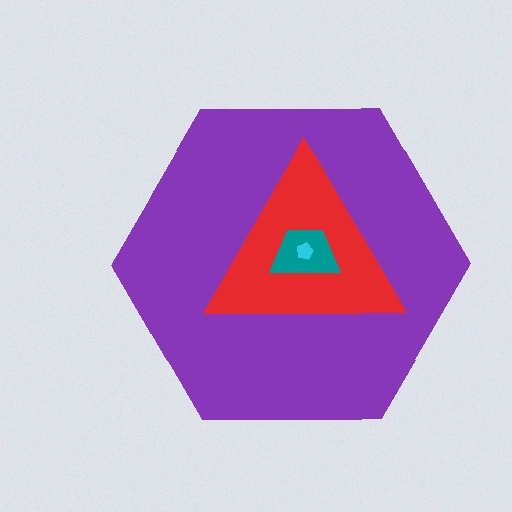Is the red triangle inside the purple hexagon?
Yes.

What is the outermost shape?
The purple hexagon.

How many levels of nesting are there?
4.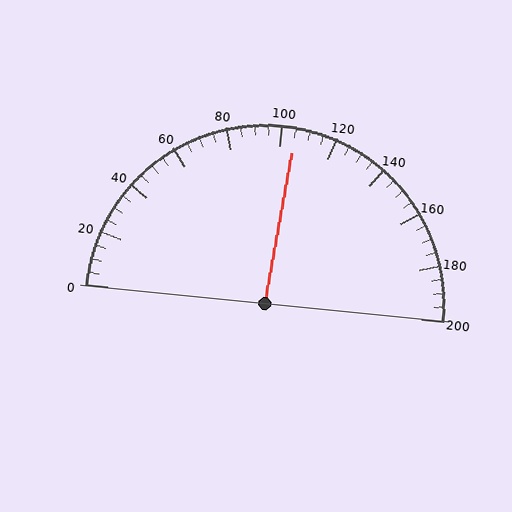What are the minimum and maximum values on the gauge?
The gauge ranges from 0 to 200.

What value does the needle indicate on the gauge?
The needle indicates approximately 105.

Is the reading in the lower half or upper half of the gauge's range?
The reading is in the upper half of the range (0 to 200).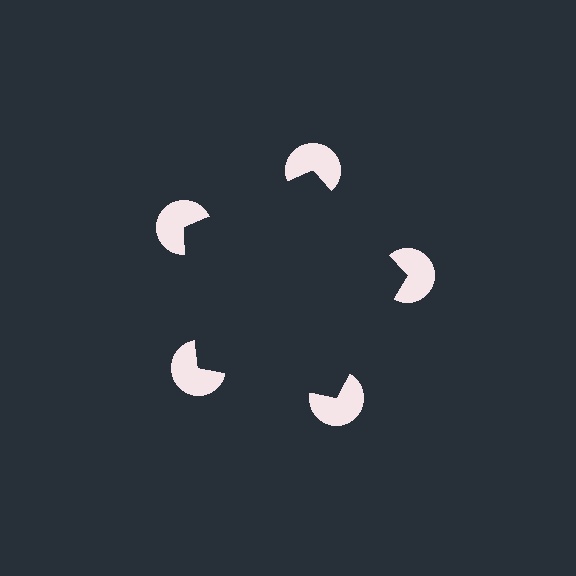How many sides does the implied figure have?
5 sides.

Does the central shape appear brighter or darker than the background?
It typically appears slightly darker than the background, even though no actual brightness change is drawn.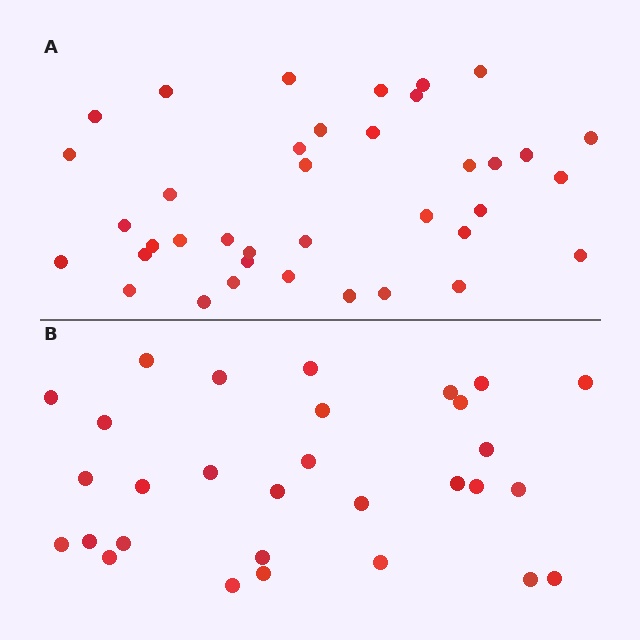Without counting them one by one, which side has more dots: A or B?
Region A (the top region) has more dots.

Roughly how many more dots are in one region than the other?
Region A has roughly 8 or so more dots than region B.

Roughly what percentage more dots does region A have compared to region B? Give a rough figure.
About 25% more.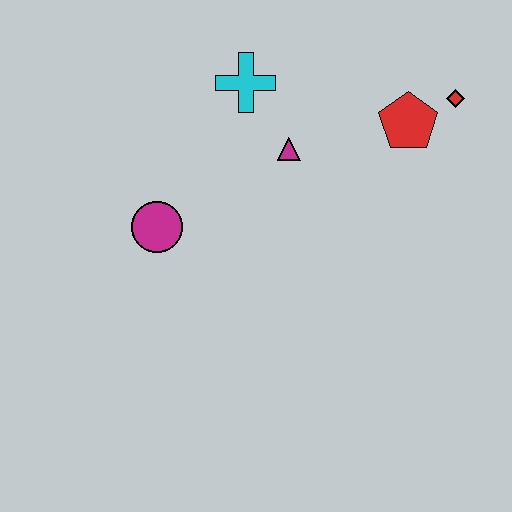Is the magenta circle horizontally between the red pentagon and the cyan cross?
No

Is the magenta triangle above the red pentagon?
No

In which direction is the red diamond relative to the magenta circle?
The red diamond is to the right of the magenta circle.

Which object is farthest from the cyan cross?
The red diamond is farthest from the cyan cross.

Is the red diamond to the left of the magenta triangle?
No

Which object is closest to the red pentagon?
The red diamond is closest to the red pentagon.